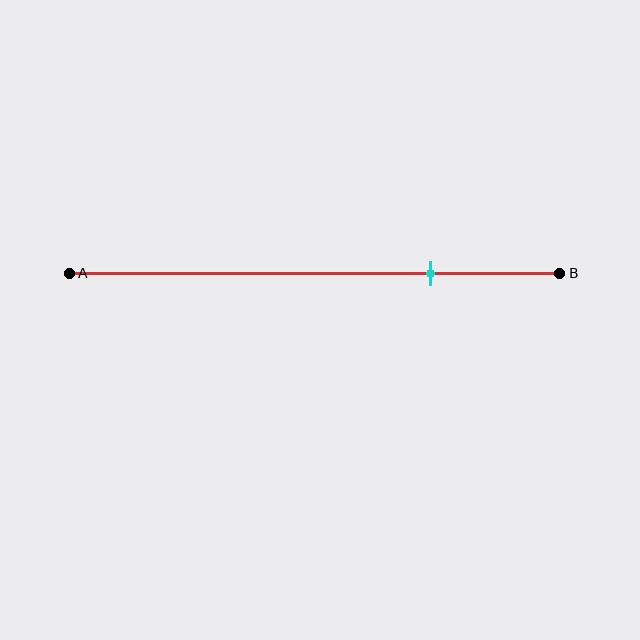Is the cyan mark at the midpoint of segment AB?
No, the mark is at about 75% from A, not at the 50% midpoint.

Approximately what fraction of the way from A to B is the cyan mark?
The cyan mark is approximately 75% of the way from A to B.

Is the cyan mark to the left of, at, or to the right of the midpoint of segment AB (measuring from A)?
The cyan mark is to the right of the midpoint of segment AB.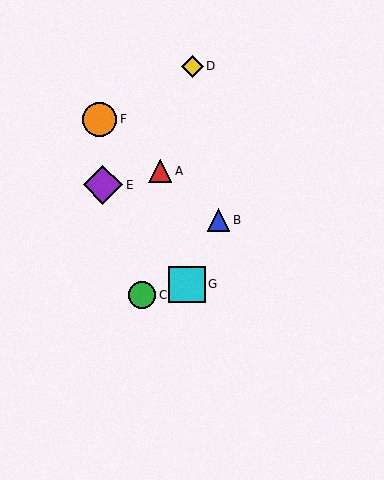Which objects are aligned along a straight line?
Objects A, B, F are aligned along a straight line.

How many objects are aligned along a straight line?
3 objects (A, B, F) are aligned along a straight line.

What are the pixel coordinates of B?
Object B is at (219, 220).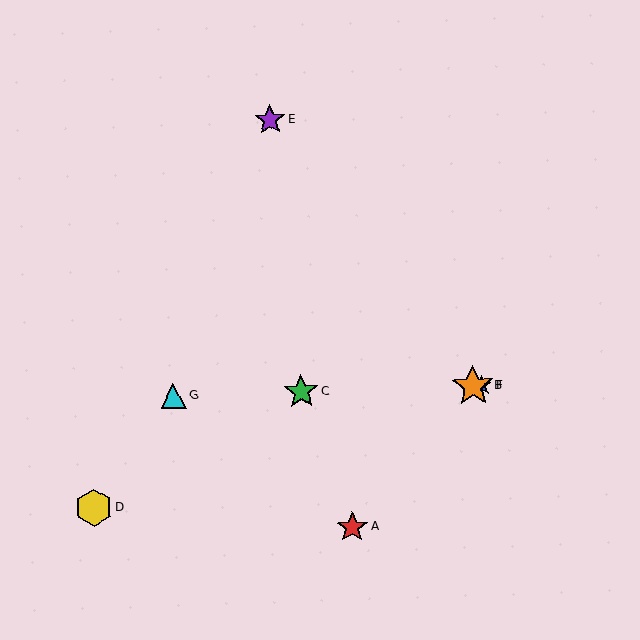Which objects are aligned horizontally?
Objects B, C, F, G are aligned horizontally.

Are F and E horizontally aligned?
No, F is at y≈386 and E is at y≈120.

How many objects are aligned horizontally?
4 objects (B, C, F, G) are aligned horizontally.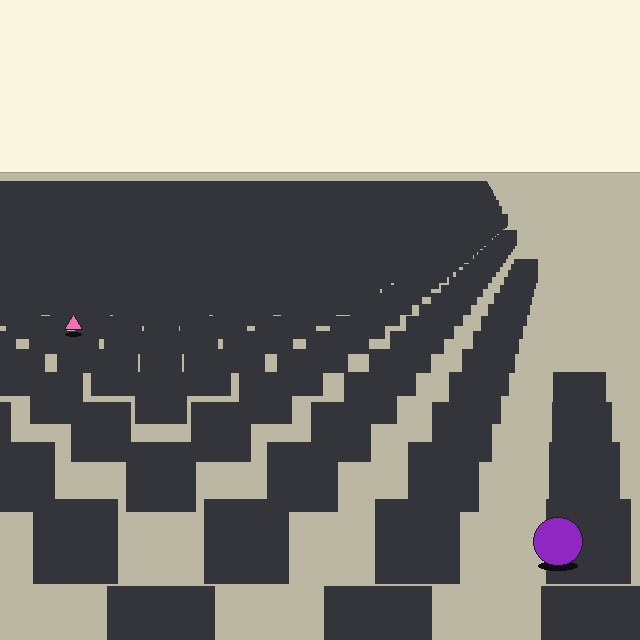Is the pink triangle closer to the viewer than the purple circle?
No. The purple circle is closer — you can tell from the texture gradient: the ground texture is coarser near it.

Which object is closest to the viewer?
The purple circle is closest. The texture marks near it are larger and more spread out.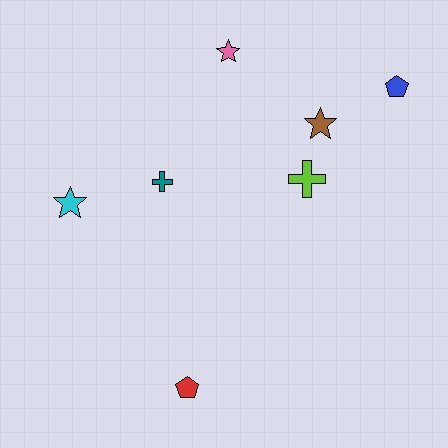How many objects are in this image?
There are 7 objects.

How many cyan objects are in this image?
There is 1 cyan object.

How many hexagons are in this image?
There are no hexagons.